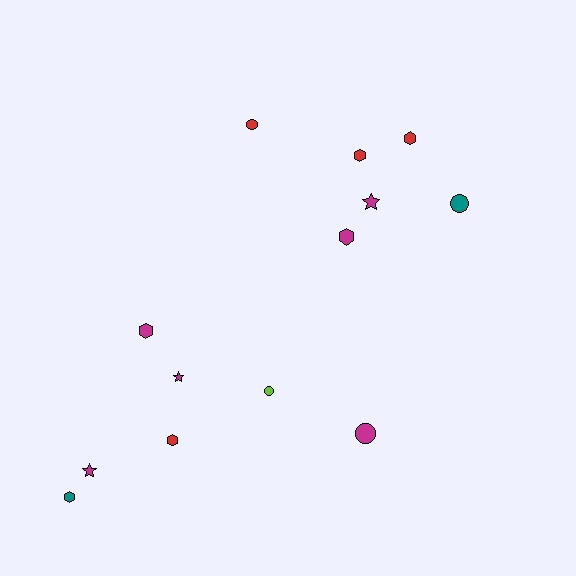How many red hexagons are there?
There are 3 red hexagons.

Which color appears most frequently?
Magenta, with 6 objects.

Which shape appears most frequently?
Hexagon, with 6 objects.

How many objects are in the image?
There are 13 objects.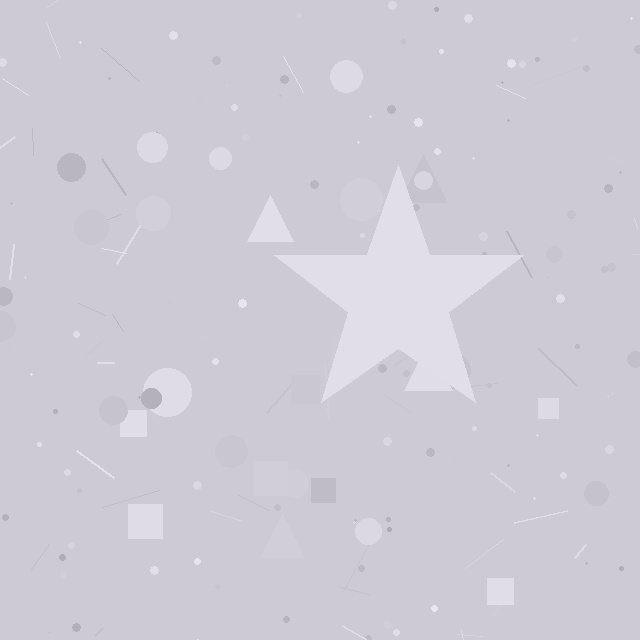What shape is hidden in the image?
A star is hidden in the image.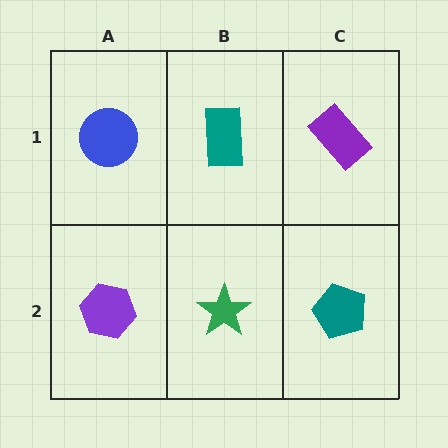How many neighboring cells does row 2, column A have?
2.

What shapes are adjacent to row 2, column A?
A blue circle (row 1, column A), a green star (row 2, column B).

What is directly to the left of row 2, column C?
A green star.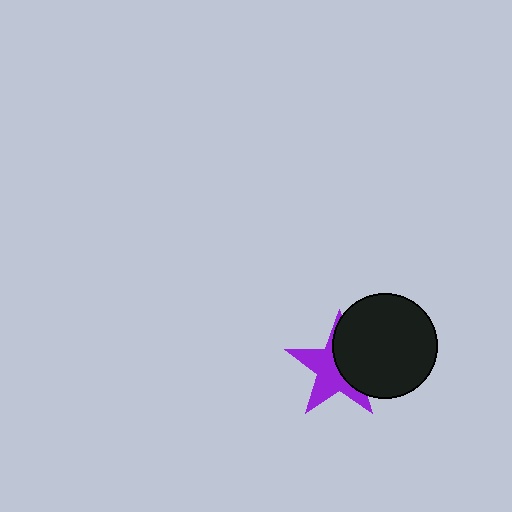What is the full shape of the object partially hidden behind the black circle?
The partially hidden object is a purple star.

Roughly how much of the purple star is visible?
About half of it is visible (roughly 55%).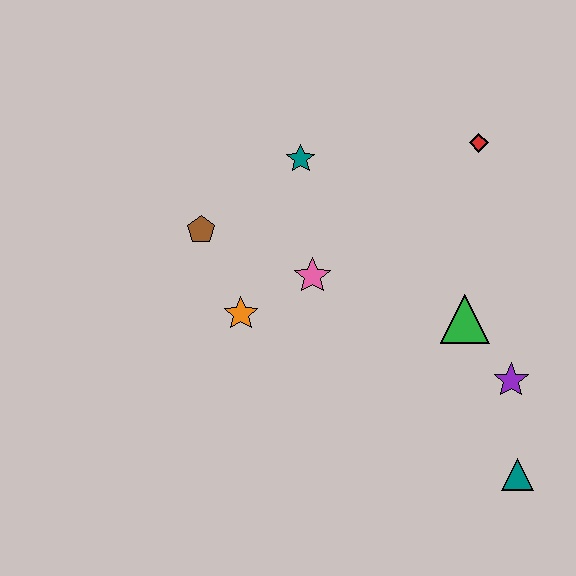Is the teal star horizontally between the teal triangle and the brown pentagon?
Yes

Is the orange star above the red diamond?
No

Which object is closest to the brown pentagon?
The orange star is closest to the brown pentagon.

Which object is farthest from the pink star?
The teal triangle is farthest from the pink star.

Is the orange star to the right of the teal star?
No